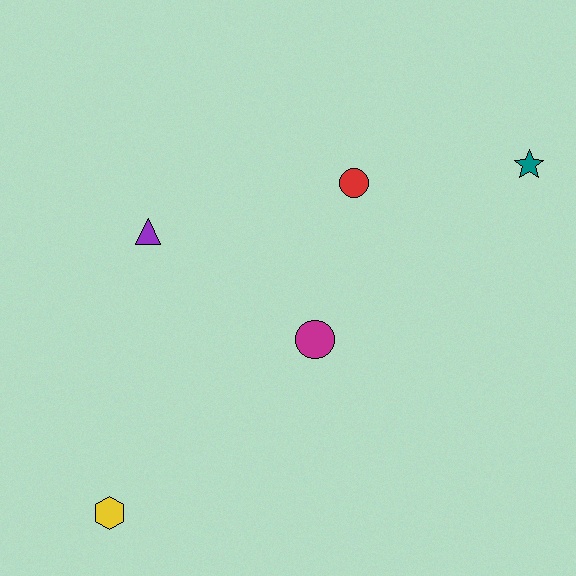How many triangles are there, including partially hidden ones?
There is 1 triangle.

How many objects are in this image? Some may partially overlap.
There are 5 objects.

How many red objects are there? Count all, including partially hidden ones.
There is 1 red object.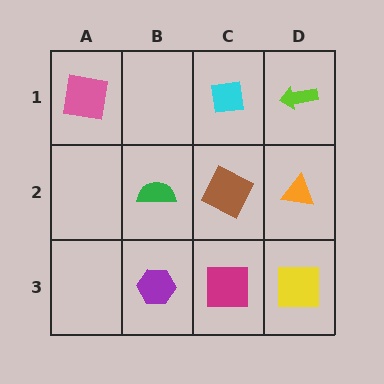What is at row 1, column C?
A cyan square.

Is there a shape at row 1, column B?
No, that cell is empty.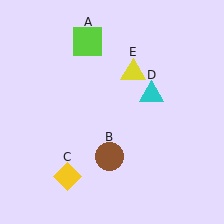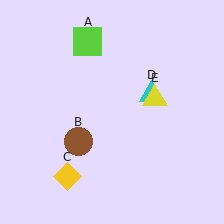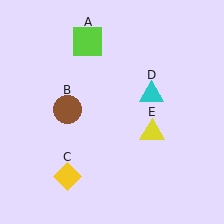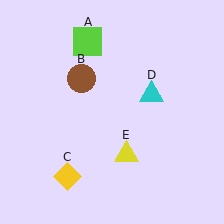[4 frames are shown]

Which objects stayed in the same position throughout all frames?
Lime square (object A) and yellow diamond (object C) and cyan triangle (object D) remained stationary.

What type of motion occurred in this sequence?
The brown circle (object B), yellow triangle (object E) rotated clockwise around the center of the scene.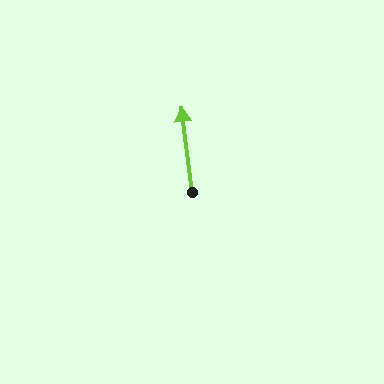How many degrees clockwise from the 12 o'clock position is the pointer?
Approximately 353 degrees.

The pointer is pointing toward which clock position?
Roughly 12 o'clock.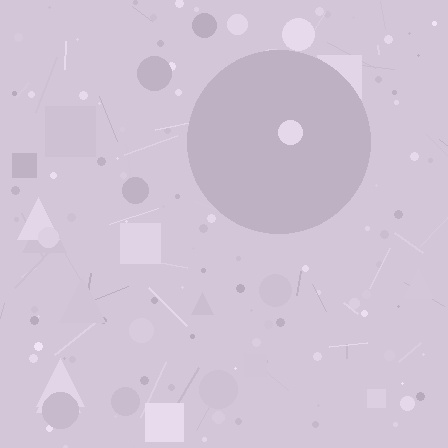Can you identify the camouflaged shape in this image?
The camouflaged shape is a circle.